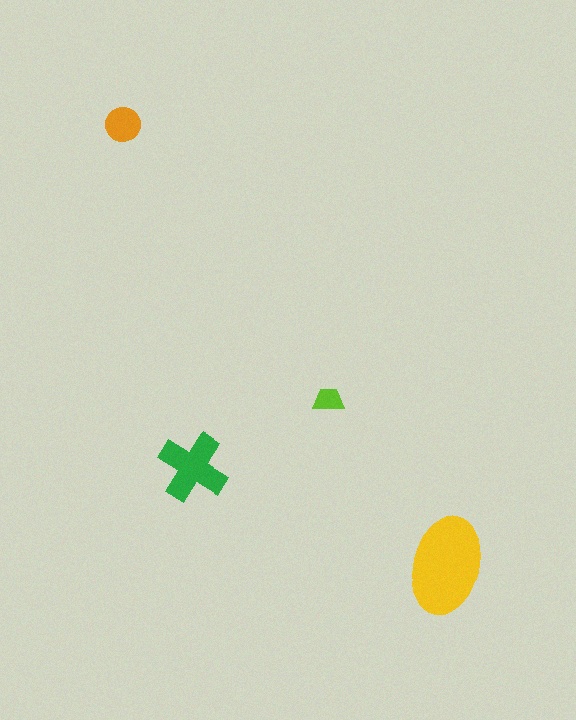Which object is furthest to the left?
The orange circle is leftmost.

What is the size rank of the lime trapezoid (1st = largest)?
4th.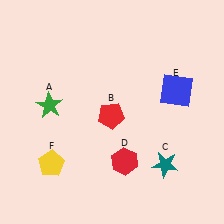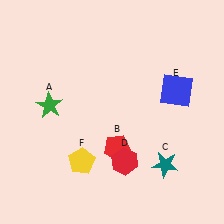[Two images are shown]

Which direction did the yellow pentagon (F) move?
The yellow pentagon (F) moved right.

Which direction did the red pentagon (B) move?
The red pentagon (B) moved down.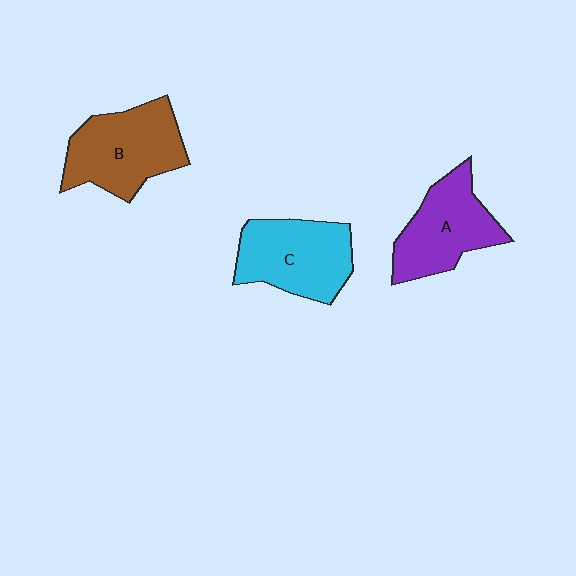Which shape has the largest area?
Shape B (brown).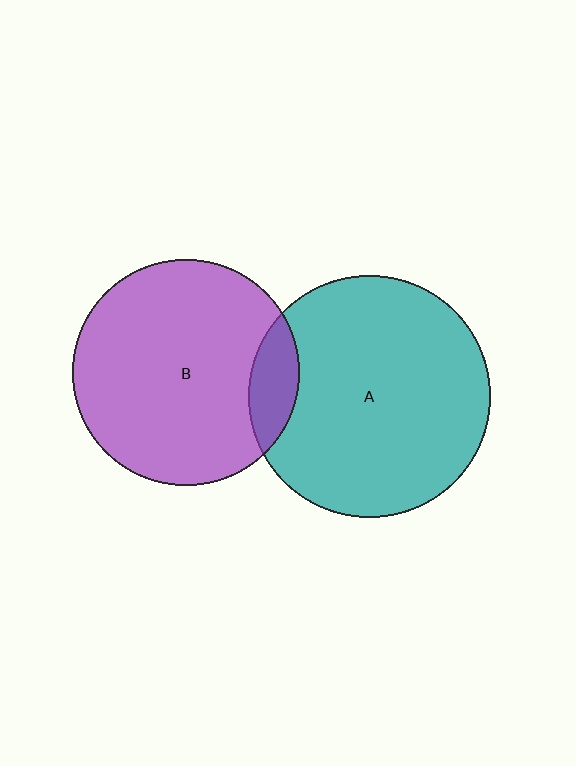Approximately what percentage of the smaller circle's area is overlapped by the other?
Approximately 10%.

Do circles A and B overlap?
Yes.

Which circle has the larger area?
Circle A (teal).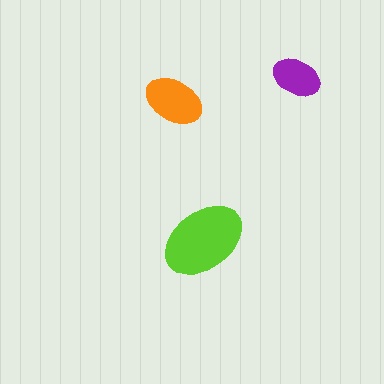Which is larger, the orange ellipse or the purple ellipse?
The orange one.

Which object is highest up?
The purple ellipse is topmost.